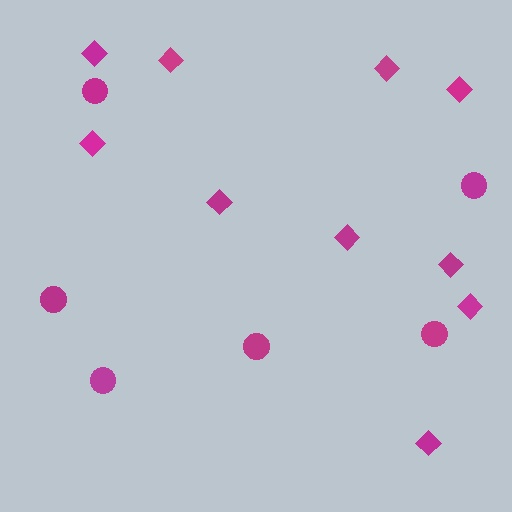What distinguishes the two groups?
There are 2 groups: one group of diamonds (10) and one group of circles (6).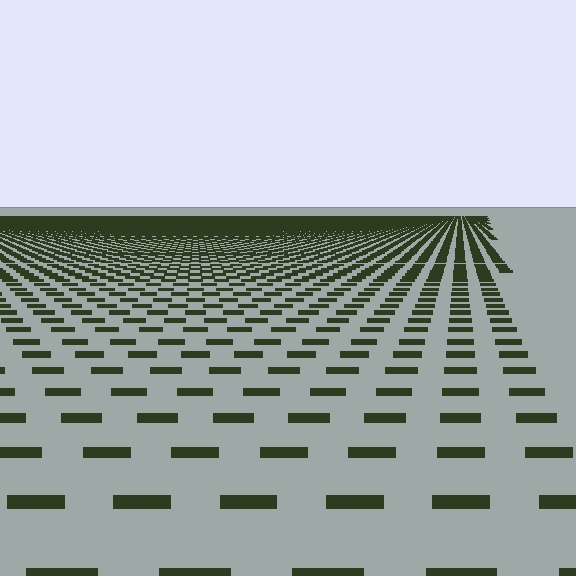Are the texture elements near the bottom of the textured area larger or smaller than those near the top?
Larger. Near the bottom, elements are closer to the viewer and appear at a bigger on-screen size.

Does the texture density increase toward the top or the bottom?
Density increases toward the top.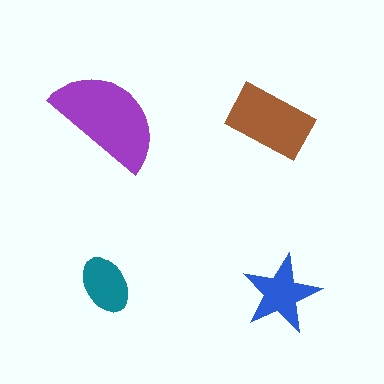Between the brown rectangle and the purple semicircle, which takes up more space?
The purple semicircle.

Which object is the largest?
The purple semicircle.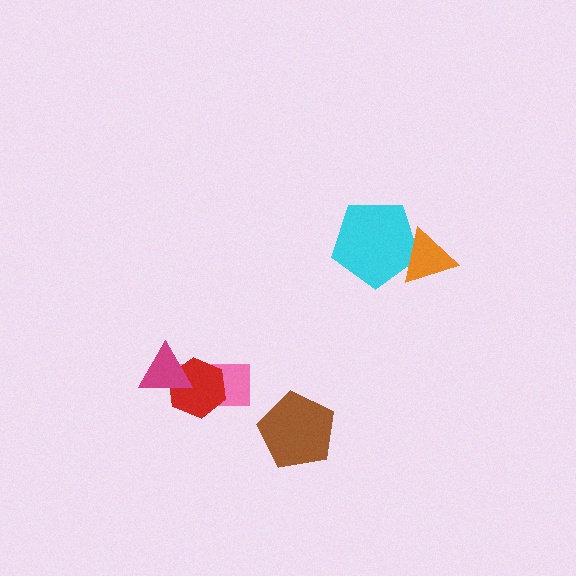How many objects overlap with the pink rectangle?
2 objects overlap with the pink rectangle.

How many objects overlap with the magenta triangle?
2 objects overlap with the magenta triangle.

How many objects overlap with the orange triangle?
1 object overlaps with the orange triangle.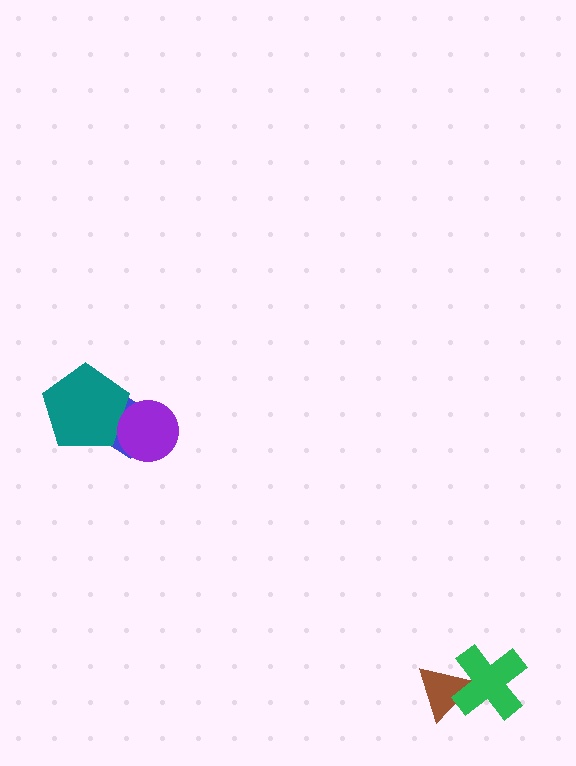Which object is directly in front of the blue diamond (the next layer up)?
The teal pentagon is directly in front of the blue diamond.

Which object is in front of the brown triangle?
The green cross is in front of the brown triangle.